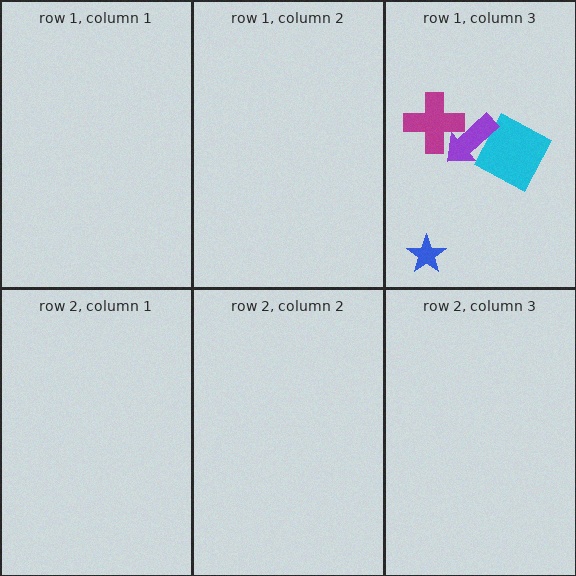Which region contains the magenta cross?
The row 1, column 3 region.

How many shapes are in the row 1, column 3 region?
4.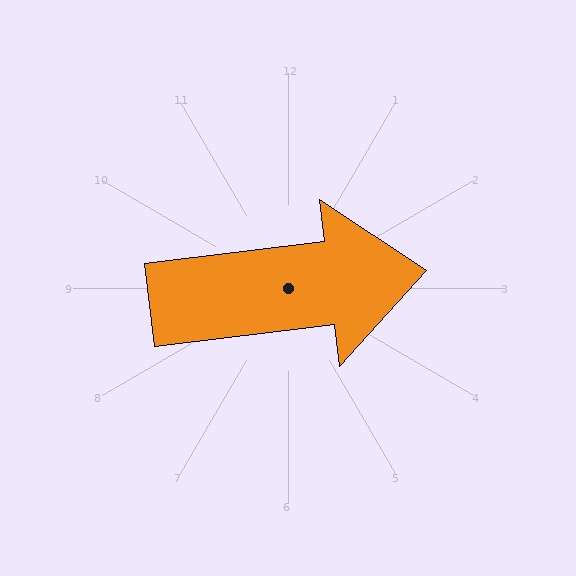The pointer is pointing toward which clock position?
Roughly 3 o'clock.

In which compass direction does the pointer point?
East.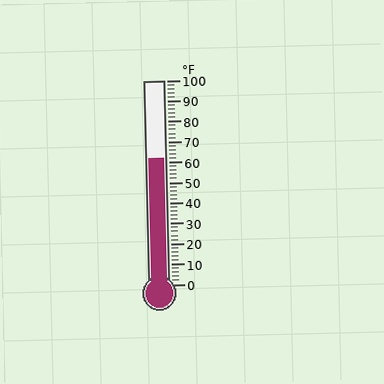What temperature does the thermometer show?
The thermometer shows approximately 62°F.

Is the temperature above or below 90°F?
The temperature is below 90°F.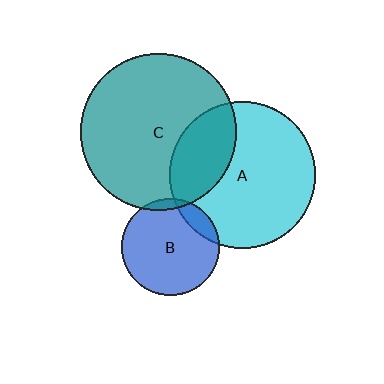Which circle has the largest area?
Circle C (teal).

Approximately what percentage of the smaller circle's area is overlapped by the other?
Approximately 30%.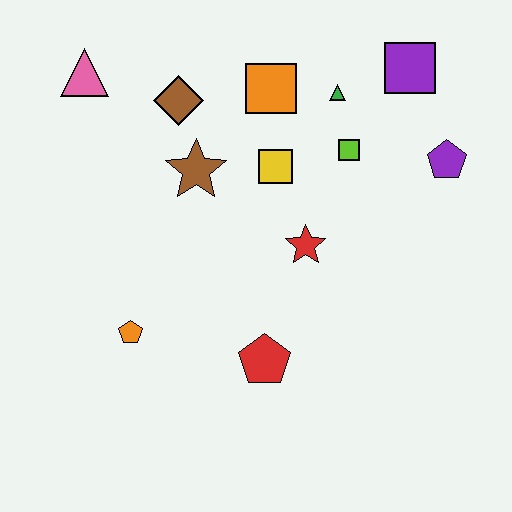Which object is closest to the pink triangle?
The brown diamond is closest to the pink triangle.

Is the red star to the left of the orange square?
No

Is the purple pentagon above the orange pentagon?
Yes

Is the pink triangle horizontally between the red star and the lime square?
No